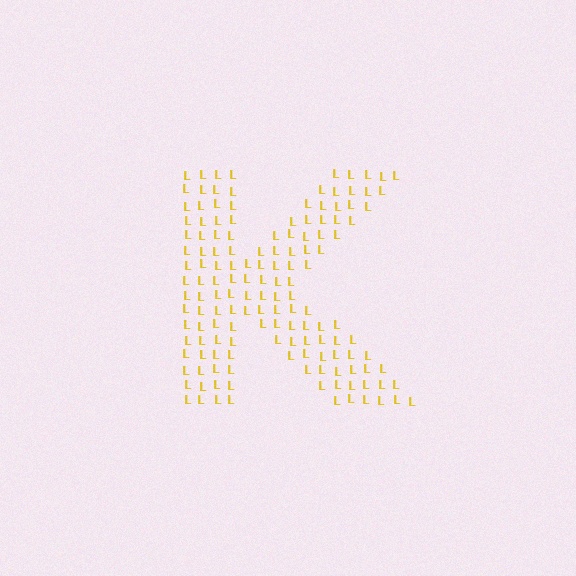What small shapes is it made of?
It is made of small letter L's.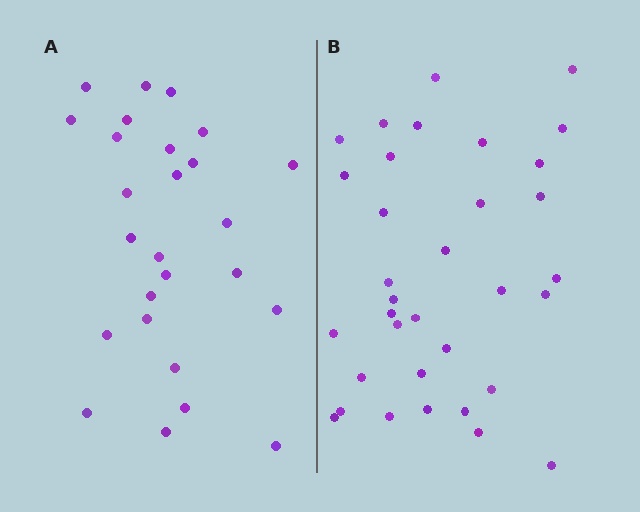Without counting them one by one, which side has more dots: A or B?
Region B (the right region) has more dots.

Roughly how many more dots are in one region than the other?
Region B has roughly 8 or so more dots than region A.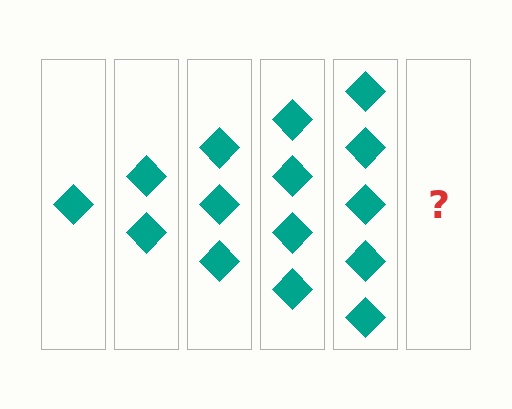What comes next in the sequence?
The next element should be 6 diamonds.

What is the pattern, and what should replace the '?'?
The pattern is that each step adds one more diamond. The '?' should be 6 diamonds.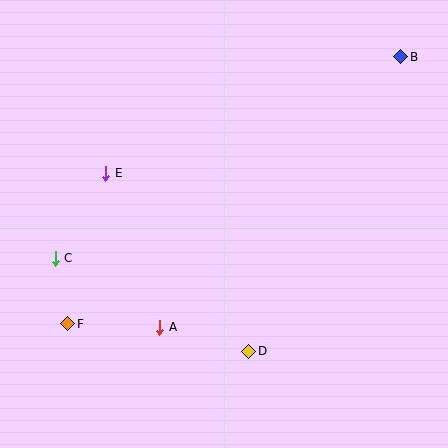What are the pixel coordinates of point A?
Point A is at (160, 327).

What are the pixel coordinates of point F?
Point F is at (68, 324).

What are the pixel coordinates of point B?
Point B is at (401, 57).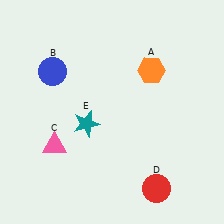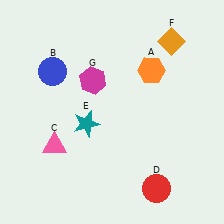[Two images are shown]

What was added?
An orange diamond (F), a magenta hexagon (G) were added in Image 2.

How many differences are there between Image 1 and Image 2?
There are 2 differences between the two images.